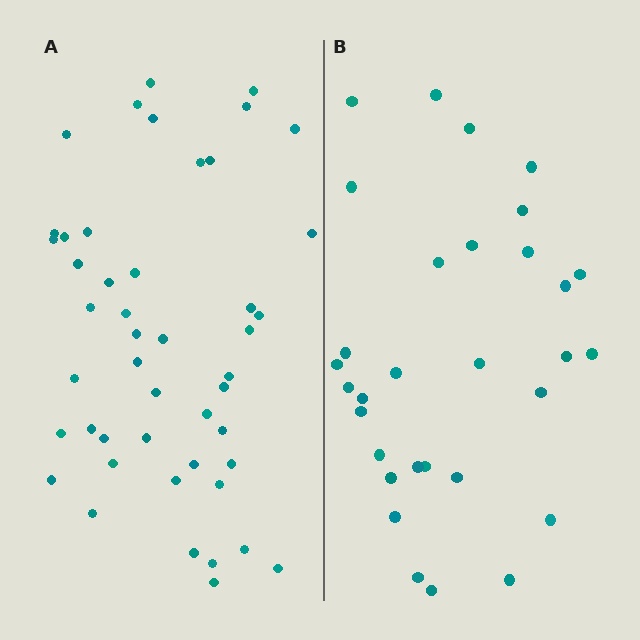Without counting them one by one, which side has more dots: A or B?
Region A (the left region) has more dots.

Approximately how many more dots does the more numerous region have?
Region A has approximately 15 more dots than region B.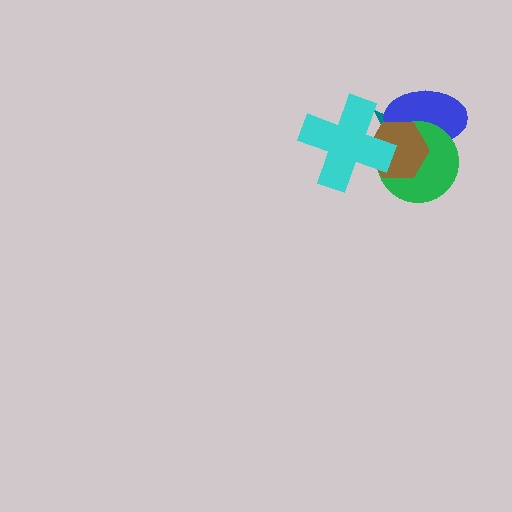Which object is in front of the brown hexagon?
The cyan cross is in front of the brown hexagon.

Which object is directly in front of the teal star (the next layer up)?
The blue ellipse is directly in front of the teal star.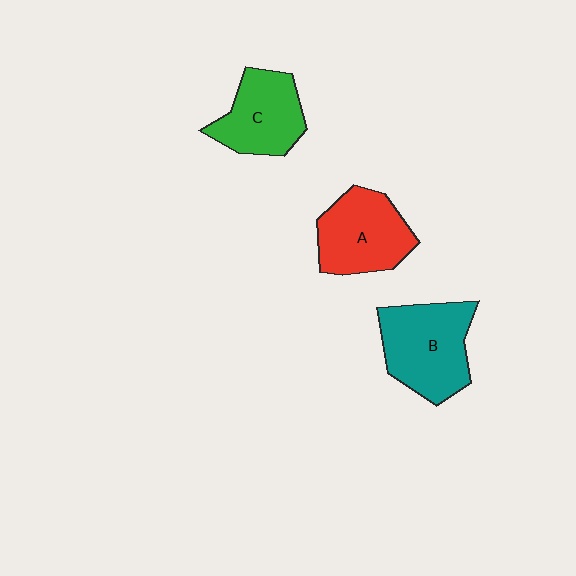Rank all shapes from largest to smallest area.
From largest to smallest: B (teal), A (red), C (green).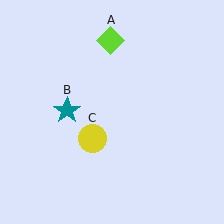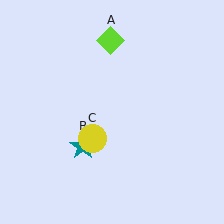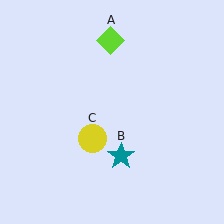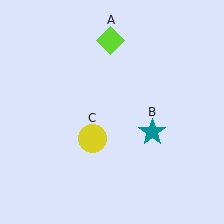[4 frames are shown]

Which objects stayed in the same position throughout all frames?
Lime diamond (object A) and yellow circle (object C) remained stationary.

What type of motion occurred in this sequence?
The teal star (object B) rotated counterclockwise around the center of the scene.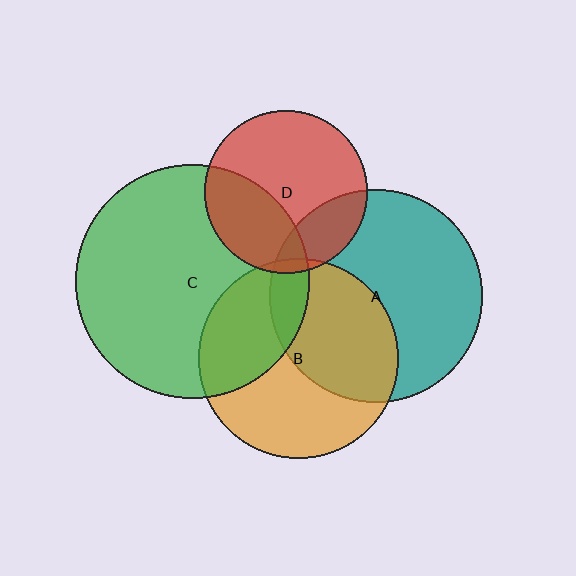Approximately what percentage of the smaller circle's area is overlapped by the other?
Approximately 45%.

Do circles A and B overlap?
Yes.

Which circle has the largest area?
Circle C (green).